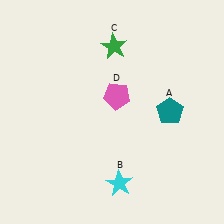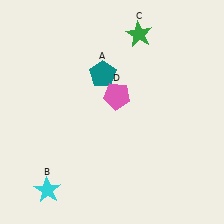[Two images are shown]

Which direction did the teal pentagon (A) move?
The teal pentagon (A) moved left.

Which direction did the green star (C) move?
The green star (C) moved right.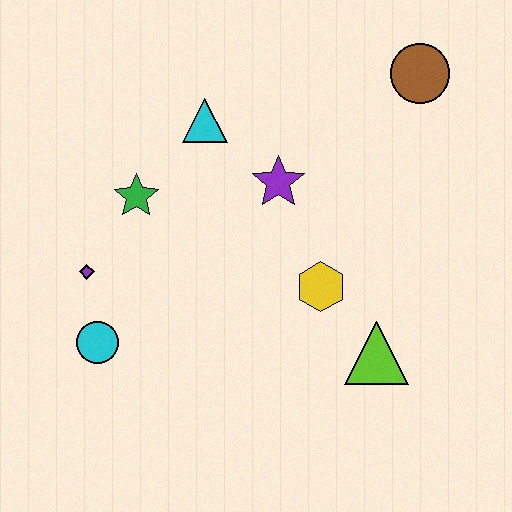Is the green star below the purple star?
Yes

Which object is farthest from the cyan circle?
The brown circle is farthest from the cyan circle.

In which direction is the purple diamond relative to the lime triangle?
The purple diamond is to the left of the lime triangle.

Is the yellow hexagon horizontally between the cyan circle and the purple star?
No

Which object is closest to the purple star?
The cyan triangle is closest to the purple star.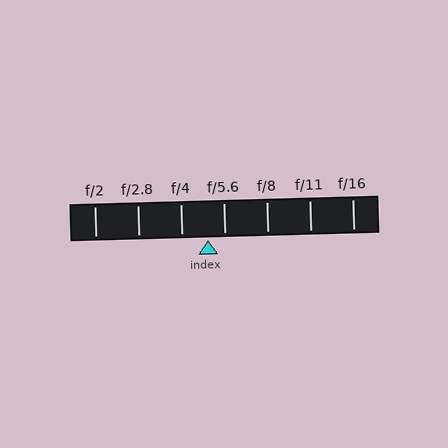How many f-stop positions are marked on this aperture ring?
There are 7 f-stop positions marked.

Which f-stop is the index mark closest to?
The index mark is closest to f/5.6.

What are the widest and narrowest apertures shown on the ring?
The widest aperture shown is f/2 and the narrowest is f/16.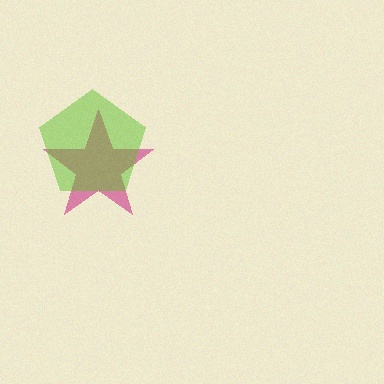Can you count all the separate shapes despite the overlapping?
Yes, there are 2 separate shapes.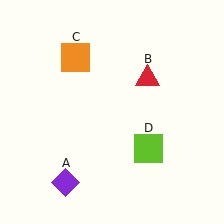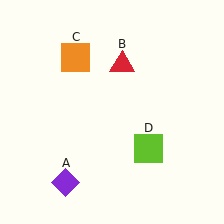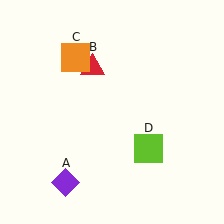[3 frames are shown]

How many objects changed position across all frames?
1 object changed position: red triangle (object B).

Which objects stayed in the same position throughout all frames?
Purple diamond (object A) and orange square (object C) and lime square (object D) remained stationary.